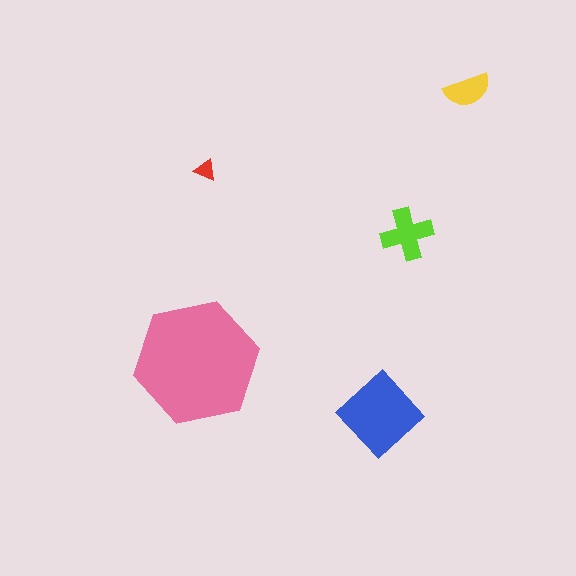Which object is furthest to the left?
The pink hexagon is leftmost.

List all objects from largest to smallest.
The pink hexagon, the blue diamond, the lime cross, the yellow semicircle, the red triangle.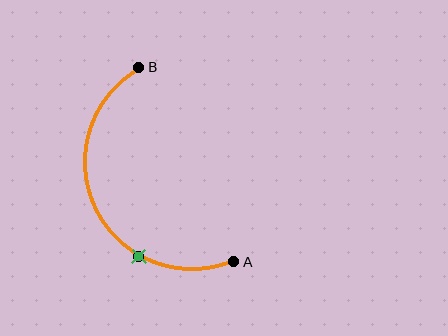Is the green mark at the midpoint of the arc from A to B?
No. The green mark lies on the arc but is closer to endpoint A. The arc midpoint would be at the point on the curve equidistant along the arc from both A and B.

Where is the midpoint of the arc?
The arc midpoint is the point on the curve farthest from the straight line joining A and B. It sits to the left of that line.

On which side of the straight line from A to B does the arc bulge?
The arc bulges to the left of the straight line connecting A and B.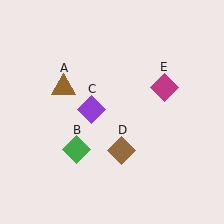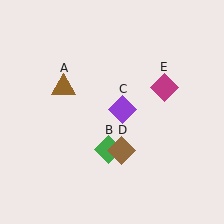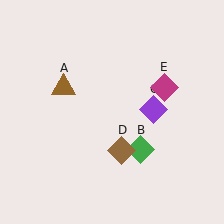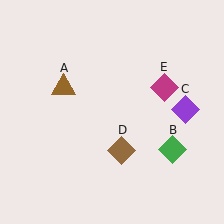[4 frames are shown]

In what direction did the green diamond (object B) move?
The green diamond (object B) moved right.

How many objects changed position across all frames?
2 objects changed position: green diamond (object B), purple diamond (object C).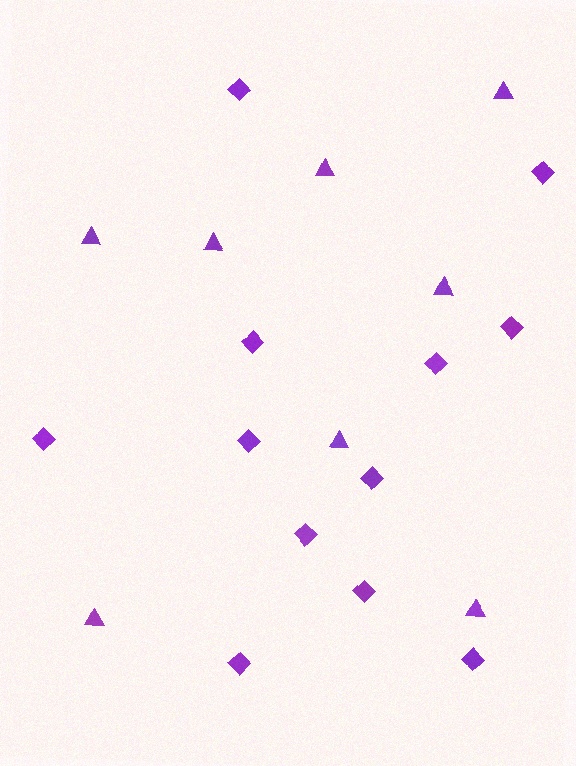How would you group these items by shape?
There are 2 groups: one group of diamonds (12) and one group of triangles (8).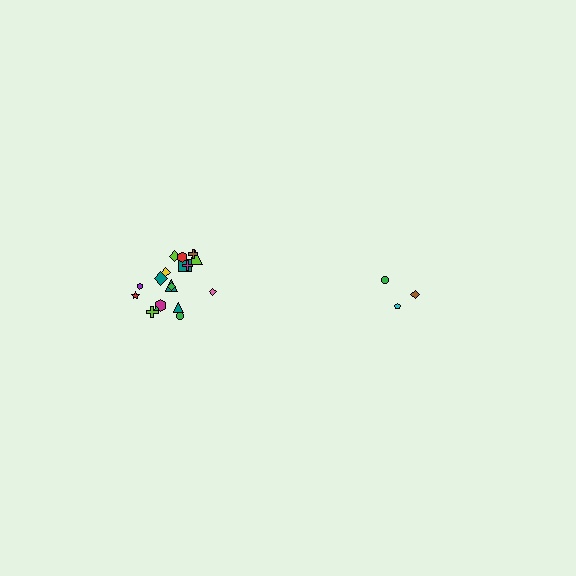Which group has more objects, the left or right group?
The left group.